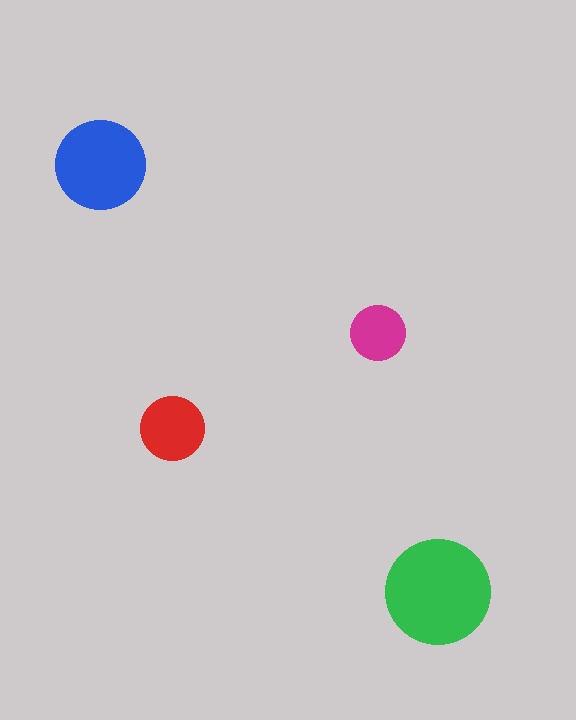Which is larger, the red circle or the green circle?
The green one.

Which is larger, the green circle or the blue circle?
The green one.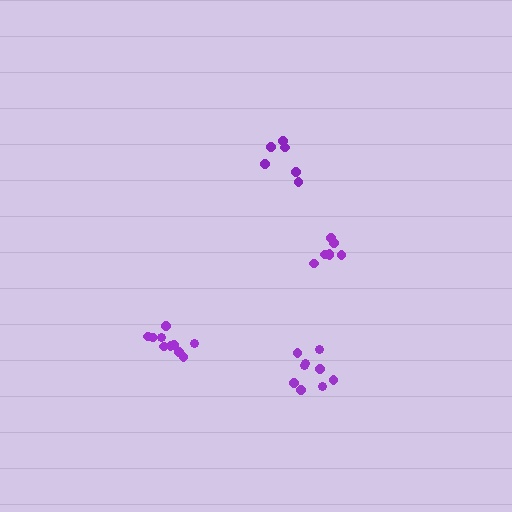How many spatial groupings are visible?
There are 4 spatial groupings.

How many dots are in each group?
Group 1: 10 dots, Group 2: 6 dots, Group 3: 9 dots, Group 4: 7 dots (32 total).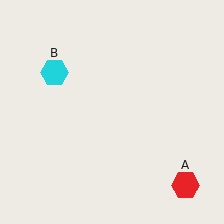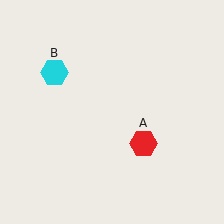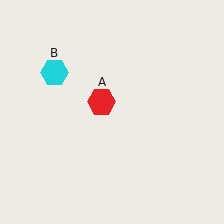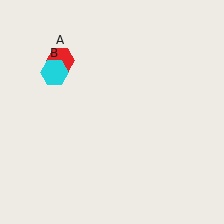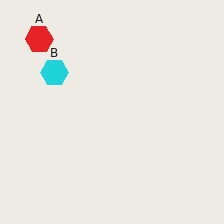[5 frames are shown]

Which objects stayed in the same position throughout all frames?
Cyan hexagon (object B) remained stationary.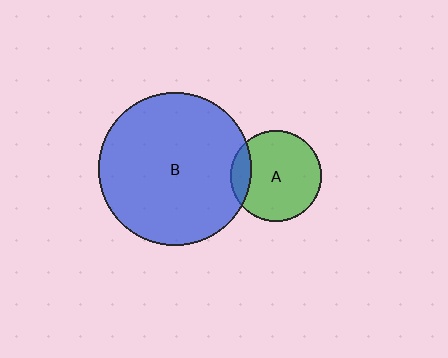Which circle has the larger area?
Circle B (blue).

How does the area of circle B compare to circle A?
Approximately 2.8 times.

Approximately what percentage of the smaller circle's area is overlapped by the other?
Approximately 15%.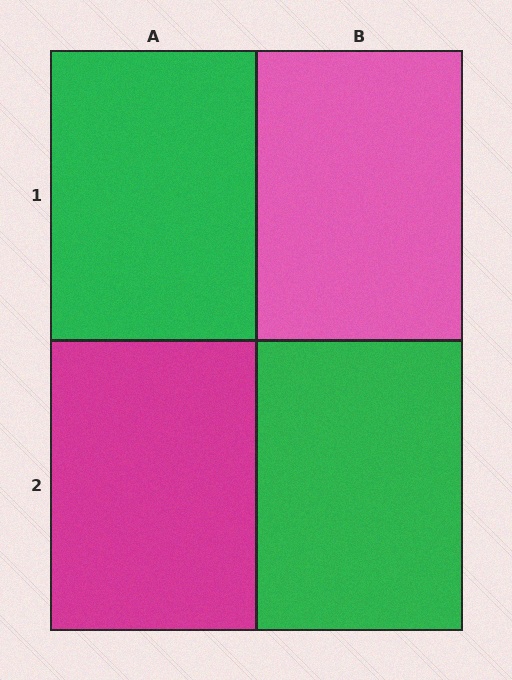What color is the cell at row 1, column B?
Pink.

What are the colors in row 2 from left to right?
Magenta, green.